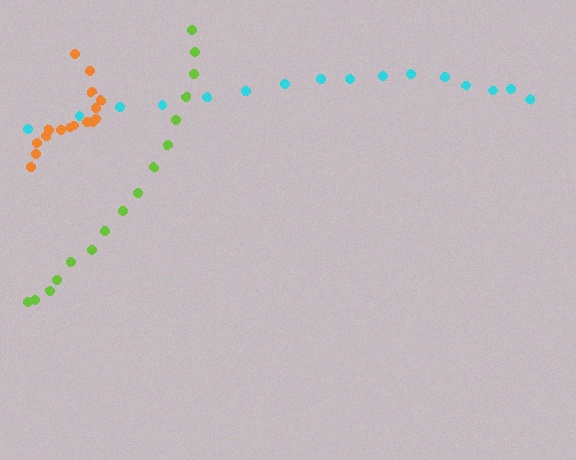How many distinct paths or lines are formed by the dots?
There are 3 distinct paths.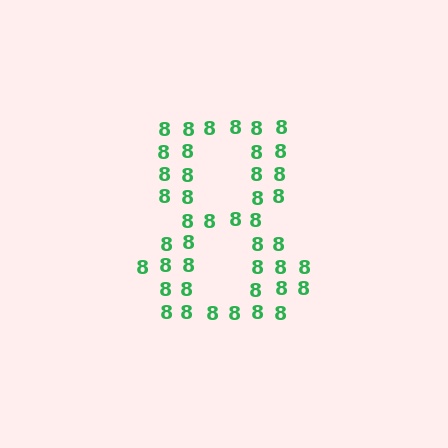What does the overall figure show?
The overall figure shows the digit 8.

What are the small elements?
The small elements are digit 8's.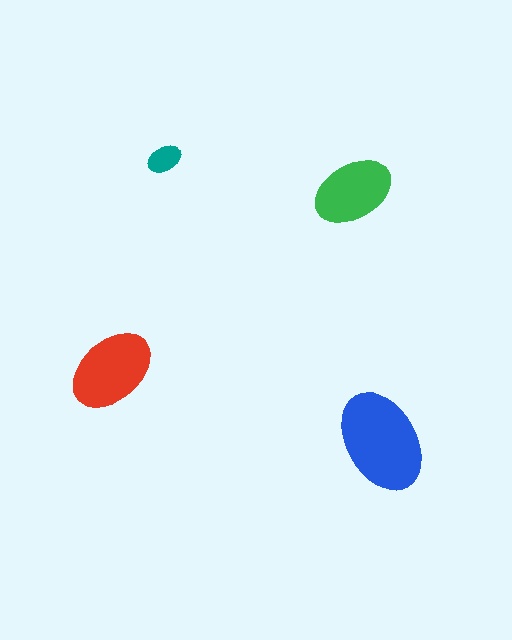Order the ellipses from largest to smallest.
the blue one, the red one, the green one, the teal one.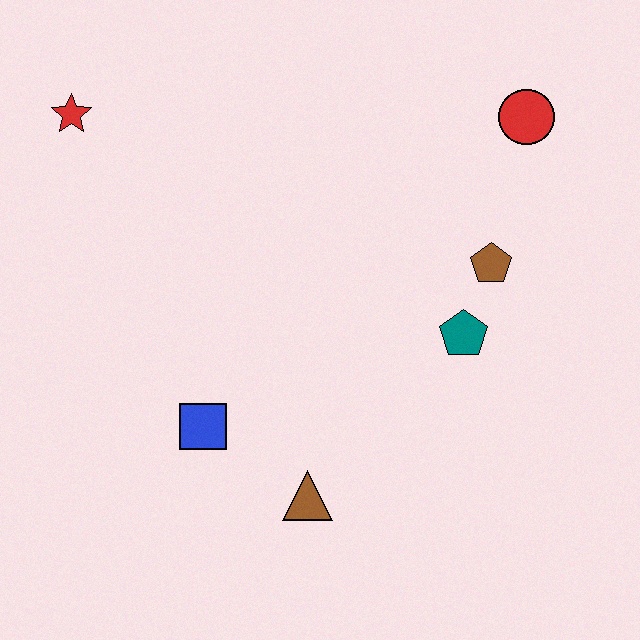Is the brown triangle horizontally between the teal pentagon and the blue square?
Yes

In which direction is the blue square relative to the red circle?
The blue square is to the left of the red circle.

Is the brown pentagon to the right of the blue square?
Yes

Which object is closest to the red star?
The blue square is closest to the red star.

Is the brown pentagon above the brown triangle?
Yes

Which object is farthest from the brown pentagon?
The red star is farthest from the brown pentagon.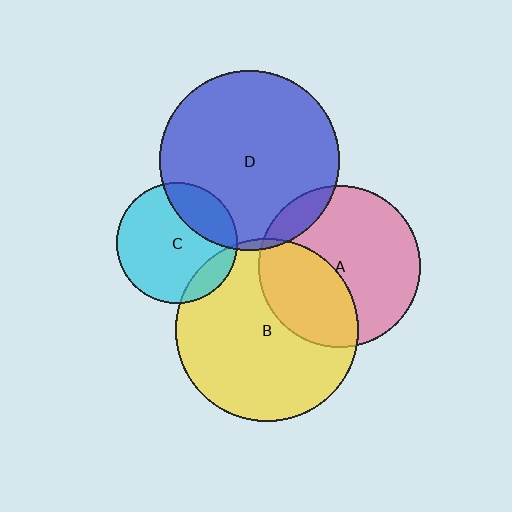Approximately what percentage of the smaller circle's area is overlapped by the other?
Approximately 35%.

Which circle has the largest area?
Circle B (yellow).